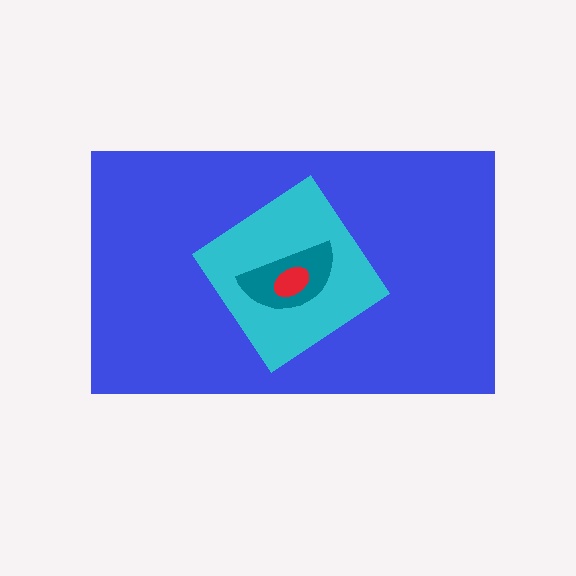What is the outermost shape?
The blue rectangle.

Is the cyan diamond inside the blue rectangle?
Yes.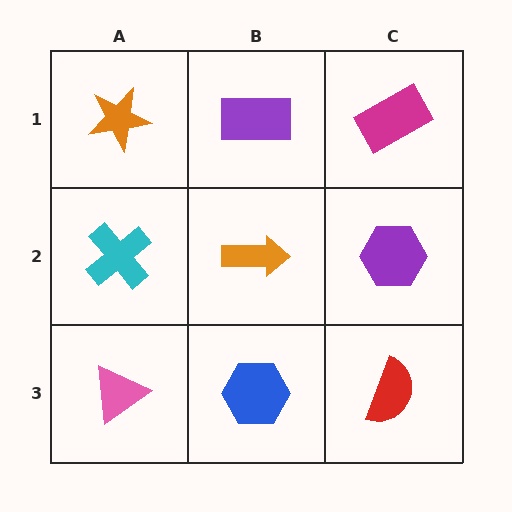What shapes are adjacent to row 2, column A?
An orange star (row 1, column A), a pink triangle (row 3, column A), an orange arrow (row 2, column B).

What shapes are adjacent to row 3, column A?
A cyan cross (row 2, column A), a blue hexagon (row 3, column B).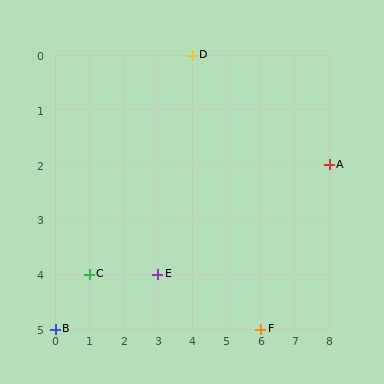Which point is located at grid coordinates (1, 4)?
Point C is at (1, 4).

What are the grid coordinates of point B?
Point B is at grid coordinates (0, 5).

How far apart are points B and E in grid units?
Points B and E are 3 columns and 1 row apart (about 3.2 grid units diagonally).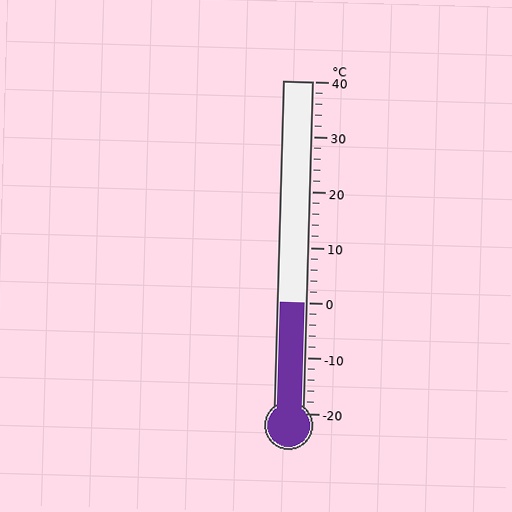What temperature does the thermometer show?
The thermometer shows approximately 0°C.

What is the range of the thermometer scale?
The thermometer scale ranges from -20°C to 40°C.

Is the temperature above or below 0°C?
The temperature is at 0°C.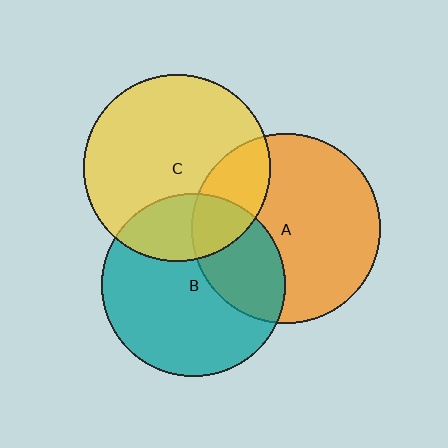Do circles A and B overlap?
Yes.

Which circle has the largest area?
Circle A (orange).